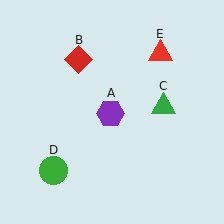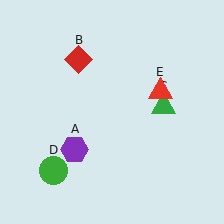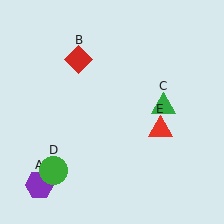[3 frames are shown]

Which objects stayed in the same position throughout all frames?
Red diamond (object B) and green triangle (object C) and green circle (object D) remained stationary.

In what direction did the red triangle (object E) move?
The red triangle (object E) moved down.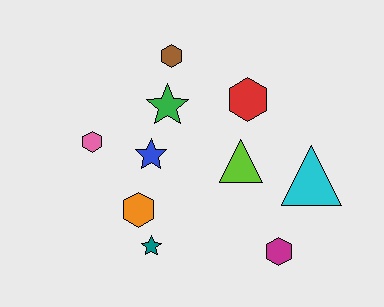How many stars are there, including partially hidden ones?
There are 3 stars.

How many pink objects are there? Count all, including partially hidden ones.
There is 1 pink object.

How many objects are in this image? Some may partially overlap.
There are 10 objects.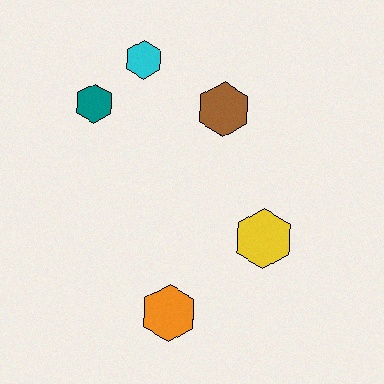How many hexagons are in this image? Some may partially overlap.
There are 5 hexagons.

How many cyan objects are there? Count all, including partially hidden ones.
There is 1 cyan object.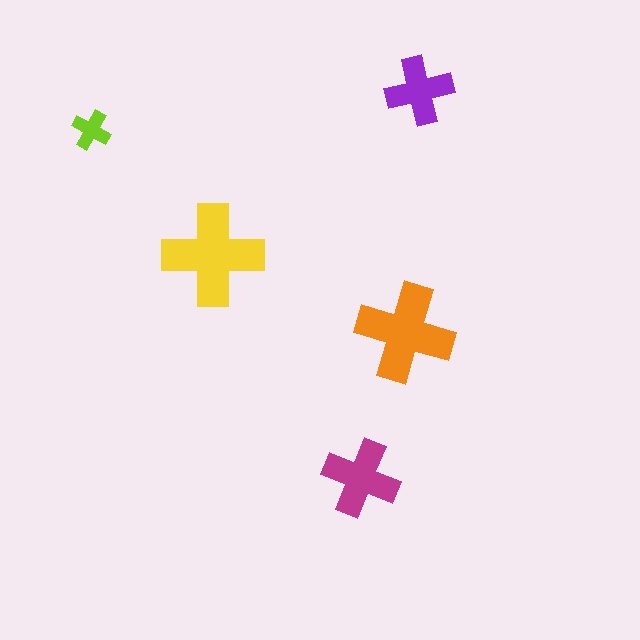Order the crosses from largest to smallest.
the yellow one, the orange one, the magenta one, the purple one, the lime one.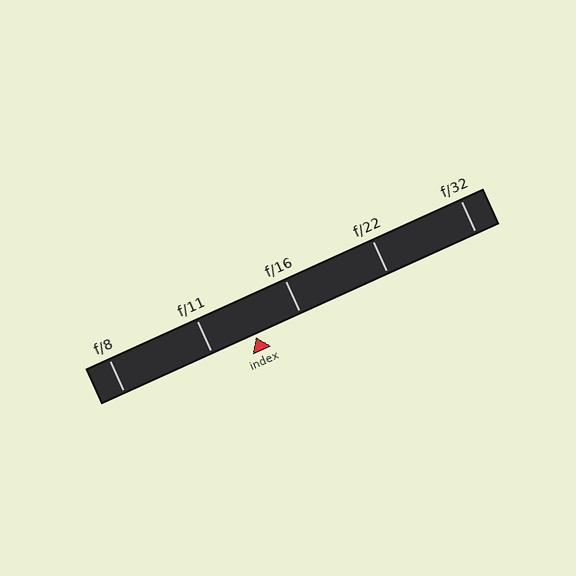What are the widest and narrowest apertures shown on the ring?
The widest aperture shown is f/8 and the narrowest is f/32.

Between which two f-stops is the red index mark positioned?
The index mark is between f/11 and f/16.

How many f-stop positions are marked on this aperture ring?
There are 5 f-stop positions marked.